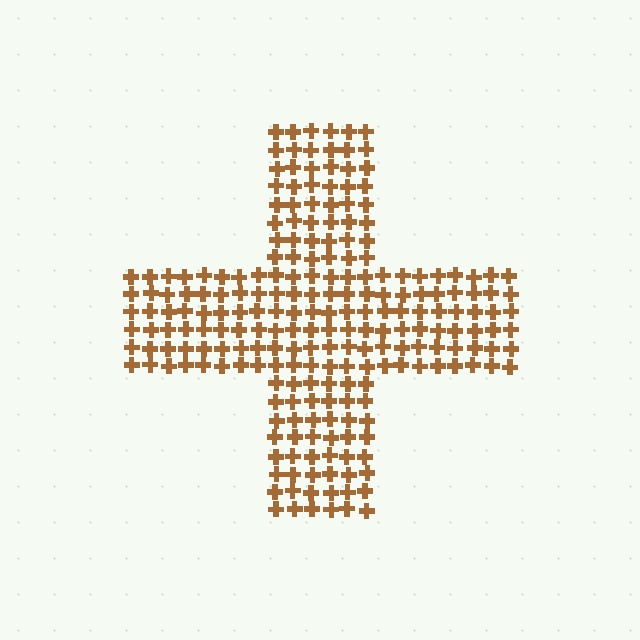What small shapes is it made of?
It is made of small crosses.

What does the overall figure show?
The overall figure shows a cross.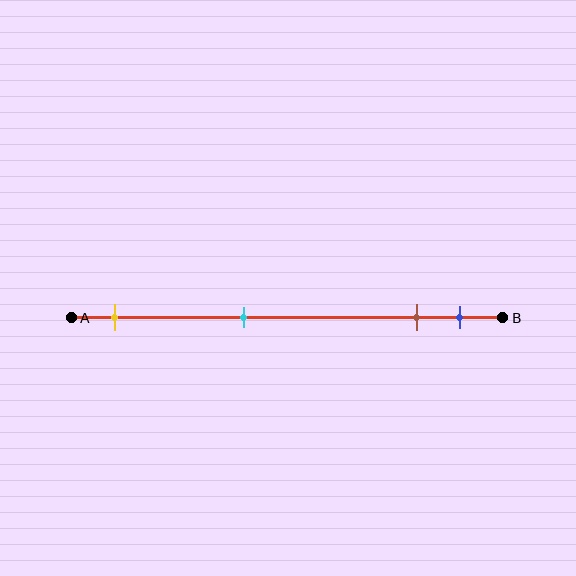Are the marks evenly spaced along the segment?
No, the marks are not evenly spaced.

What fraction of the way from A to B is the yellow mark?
The yellow mark is approximately 10% (0.1) of the way from A to B.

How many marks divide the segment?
There are 4 marks dividing the segment.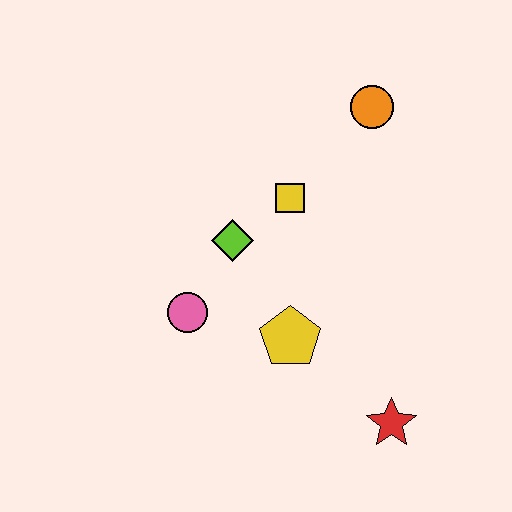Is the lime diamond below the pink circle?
No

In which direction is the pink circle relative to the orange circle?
The pink circle is below the orange circle.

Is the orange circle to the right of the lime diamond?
Yes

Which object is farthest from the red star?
The orange circle is farthest from the red star.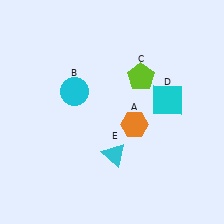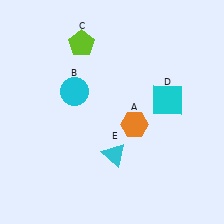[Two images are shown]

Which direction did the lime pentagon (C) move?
The lime pentagon (C) moved left.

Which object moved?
The lime pentagon (C) moved left.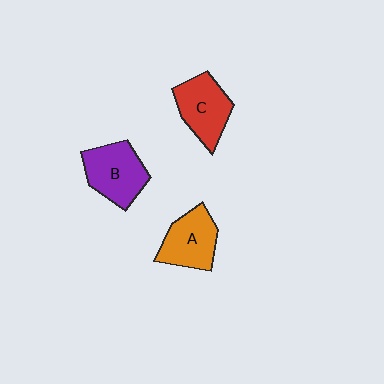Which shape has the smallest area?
Shape A (orange).